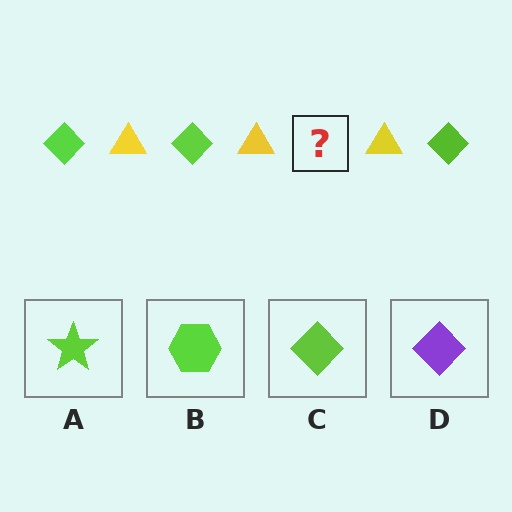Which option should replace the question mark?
Option C.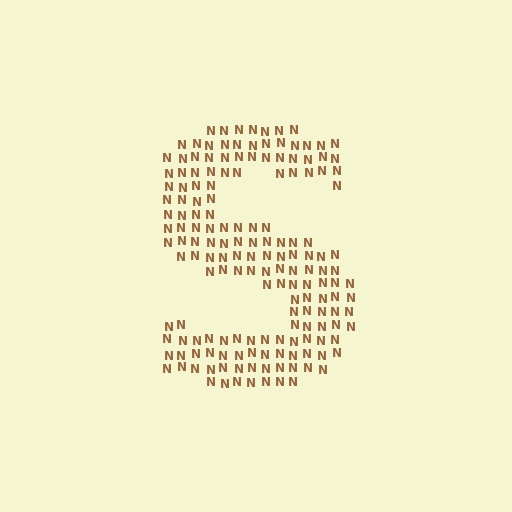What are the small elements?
The small elements are letter N's.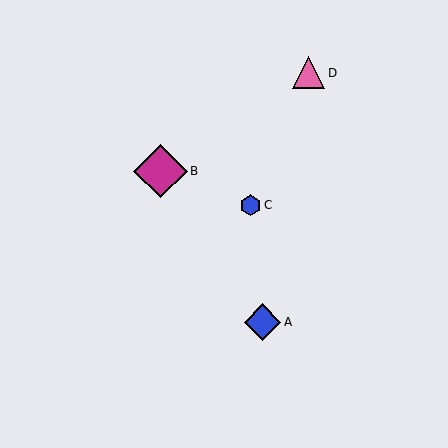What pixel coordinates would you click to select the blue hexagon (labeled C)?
Click at (250, 205) to select the blue hexagon C.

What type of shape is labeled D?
Shape D is a pink triangle.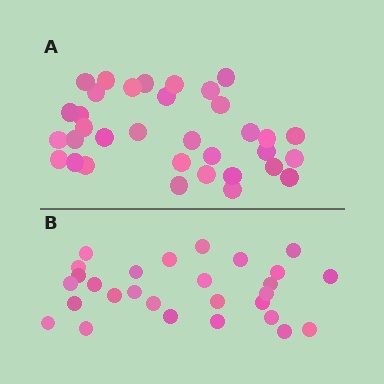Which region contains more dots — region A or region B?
Region A (the top region) has more dots.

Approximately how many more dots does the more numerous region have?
Region A has about 6 more dots than region B.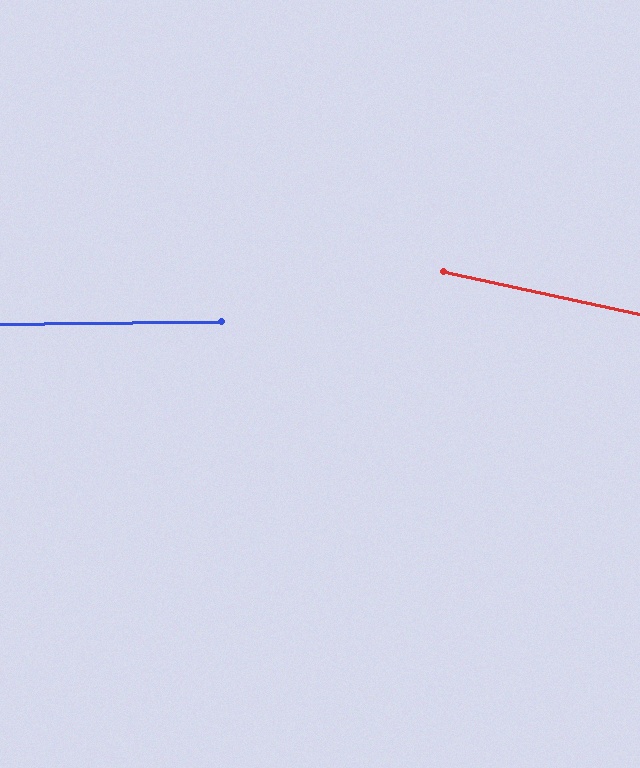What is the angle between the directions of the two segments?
Approximately 13 degrees.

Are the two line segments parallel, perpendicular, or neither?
Neither parallel nor perpendicular — they differ by about 13°.